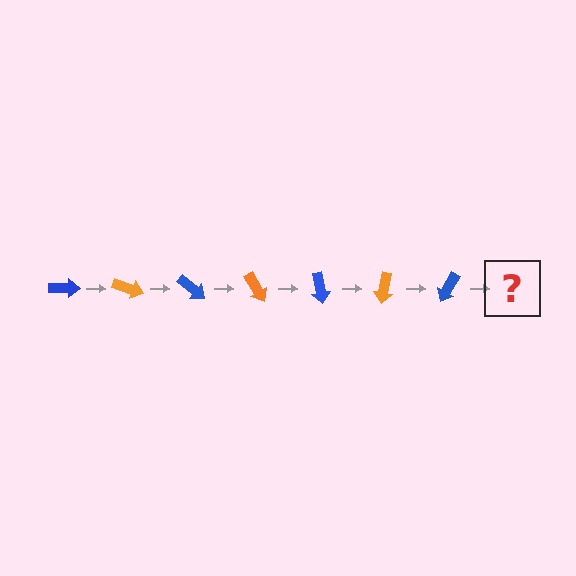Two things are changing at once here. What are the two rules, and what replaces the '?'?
The two rules are that it rotates 20 degrees each step and the color cycles through blue and orange. The '?' should be an orange arrow, rotated 140 degrees from the start.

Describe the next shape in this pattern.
It should be an orange arrow, rotated 140 degrees from the start.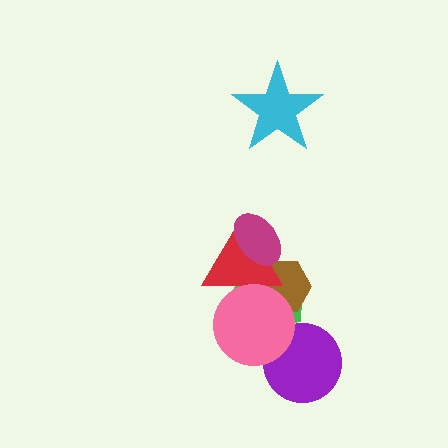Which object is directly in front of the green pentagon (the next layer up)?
The brown hexagon is directly in front of the green pentagon.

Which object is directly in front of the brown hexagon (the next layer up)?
The red triangle is directly in front of the brown hexagon.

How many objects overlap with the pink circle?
4 objects overlap with the pink circle.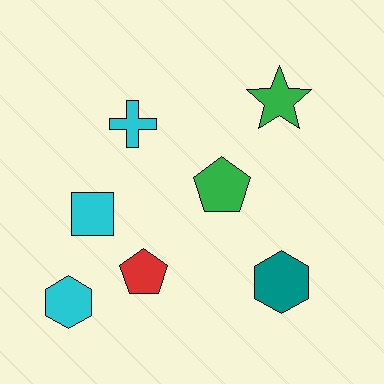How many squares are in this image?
There is 1 square.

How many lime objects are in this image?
There are no lime objects.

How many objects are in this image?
There are 7 objects.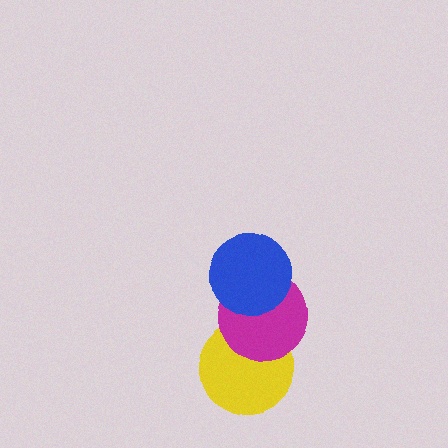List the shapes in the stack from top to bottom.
From top to bottom: the blue circle, the magenta circle, the yellow circle.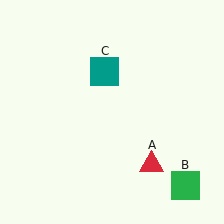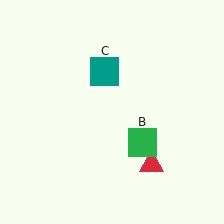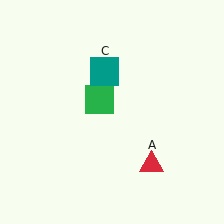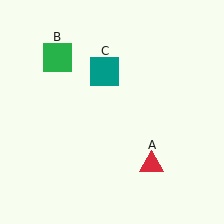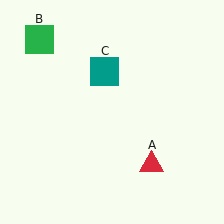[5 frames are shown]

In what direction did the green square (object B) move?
The green square (object B) moved up and to the left.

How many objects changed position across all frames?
1 object changed position: green square (object B).